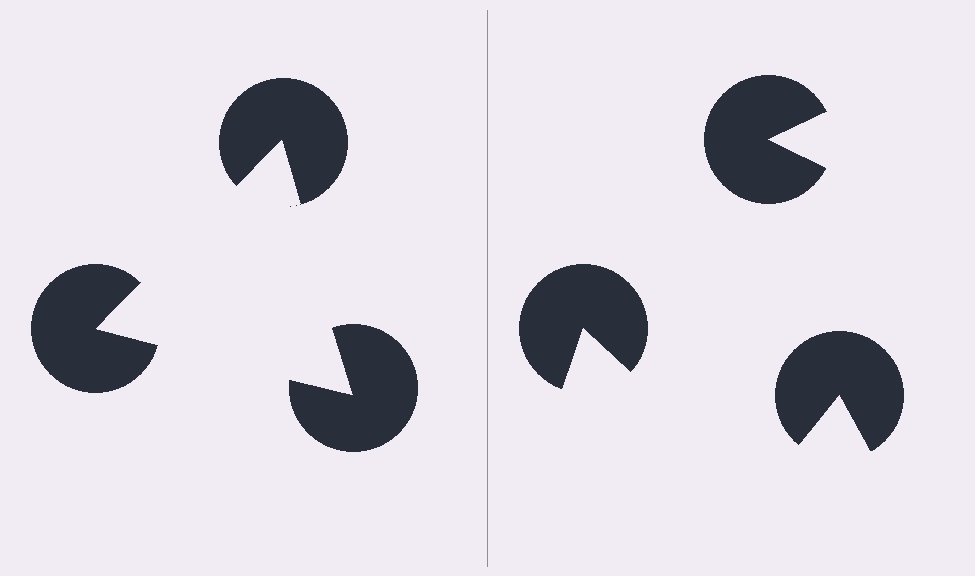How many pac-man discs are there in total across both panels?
6 — 3 on each side.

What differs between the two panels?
The pac-man discs are positioned identically on both sides; only the wedge orientations differ. On the left they align to a triangle; on the right they are misaligned.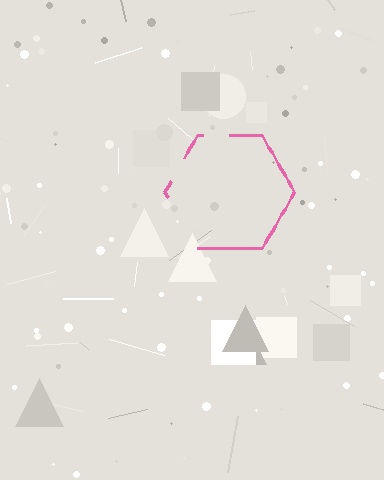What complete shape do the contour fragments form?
The contour fragments form a hexagon.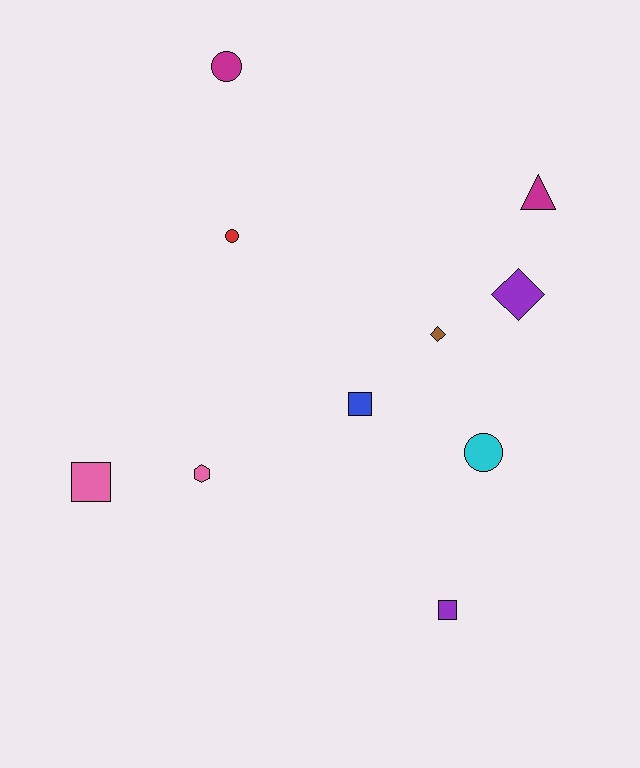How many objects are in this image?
There are 10 objects.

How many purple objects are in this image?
There are 2 purple objects.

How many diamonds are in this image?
There are 2 diamonds.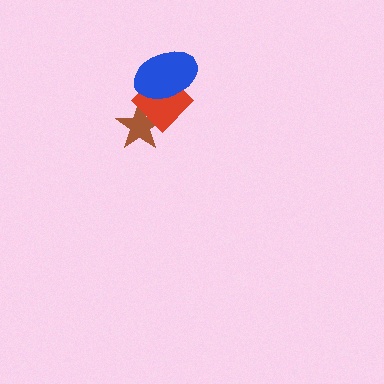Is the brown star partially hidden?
Yes, it is partially covered by another shape.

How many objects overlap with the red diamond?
2 objects overlap with the red diamond.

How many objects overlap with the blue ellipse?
1 object overlaps with the blue ellipse.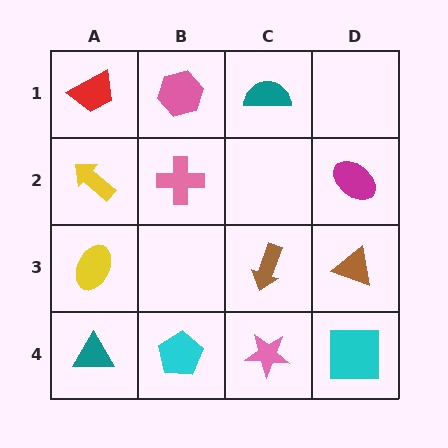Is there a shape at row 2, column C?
No, that cell is empty.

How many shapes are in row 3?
3 shapes.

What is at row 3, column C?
A brown arrow.